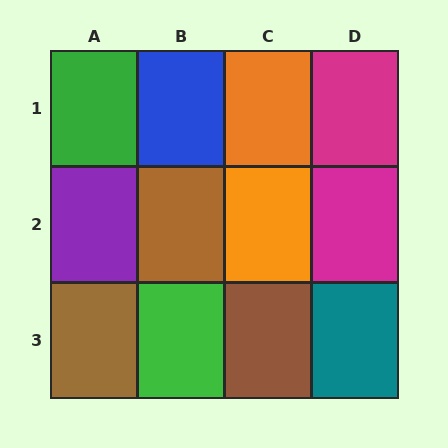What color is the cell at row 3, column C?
Brown.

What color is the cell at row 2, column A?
Purple.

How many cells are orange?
2 cells are orange.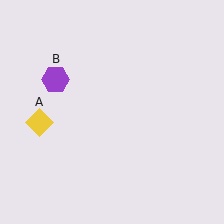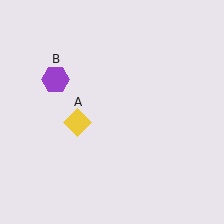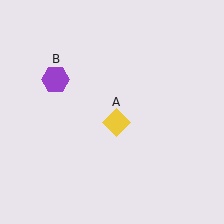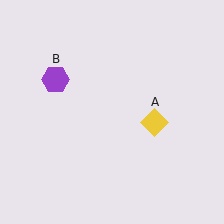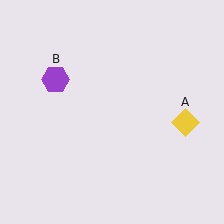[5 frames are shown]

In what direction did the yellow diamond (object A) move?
The yellow diamond (object A) moved right.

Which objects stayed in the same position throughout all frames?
Purple hexagon (object B) remained stationary.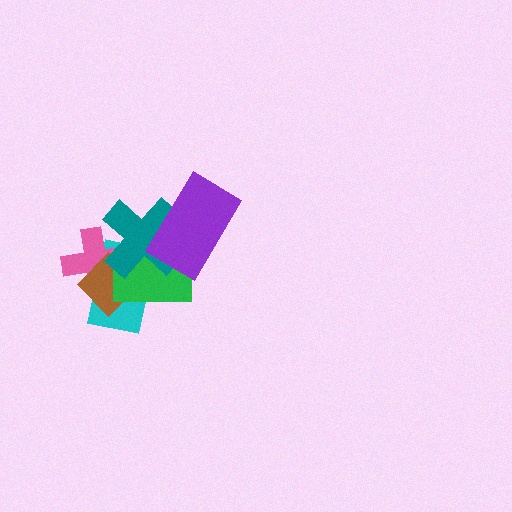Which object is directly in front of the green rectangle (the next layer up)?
The teal cross is directly in front of the green rectangle.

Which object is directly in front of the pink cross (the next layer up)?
The brown diamond is directly in front of the pink cross.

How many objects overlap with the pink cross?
4 objects overlap with the pink cross.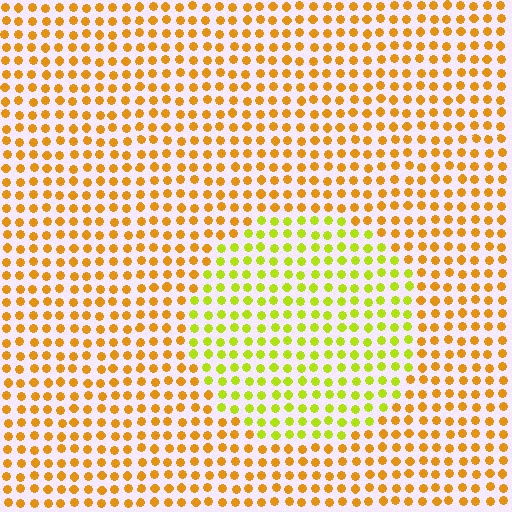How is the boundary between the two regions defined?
The boundary is defined purely by a slight shift in hue (about 39 degrees). Spacing, size, and orientation are identical on both sides.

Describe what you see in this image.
The image is filled with small orange elements in a uniform arrangement. A circle-shaped region is visible where the elements are tinted to a slightly different hue, forming a subtle color boundary.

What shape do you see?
I see a circle.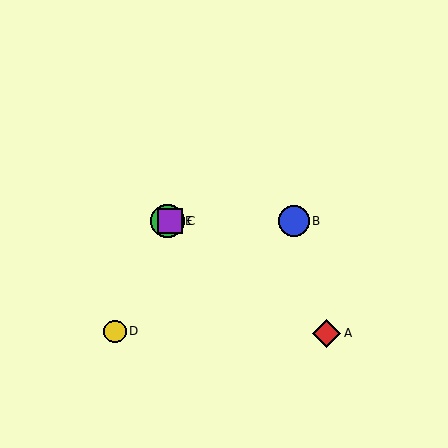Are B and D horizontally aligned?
No, B is at y≈221 and D is at y≈331.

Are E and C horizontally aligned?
Yes, both are at y≈221.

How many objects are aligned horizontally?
3 objects (B, C, E) are aligned horizontally.